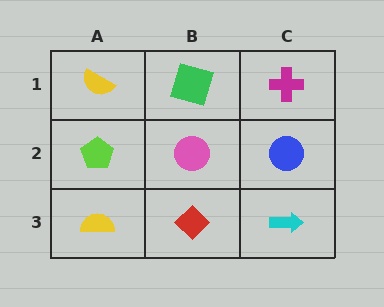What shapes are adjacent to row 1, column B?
A pink circle (row 2, column B), a yellow semicircle (row 1, column A), a magenta cross (row 1, column C).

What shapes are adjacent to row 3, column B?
A pink circle (row 2, column B), a yellow semicircle (row 3, column A), a cyan arrow (row 3, column C).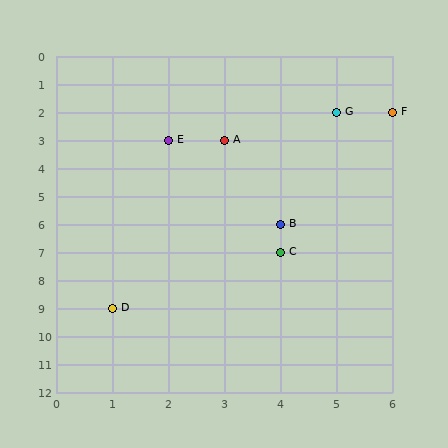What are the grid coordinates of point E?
Point E is at grid coordinates (2, 3).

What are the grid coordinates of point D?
Point D is at grid coordinates (1, 9).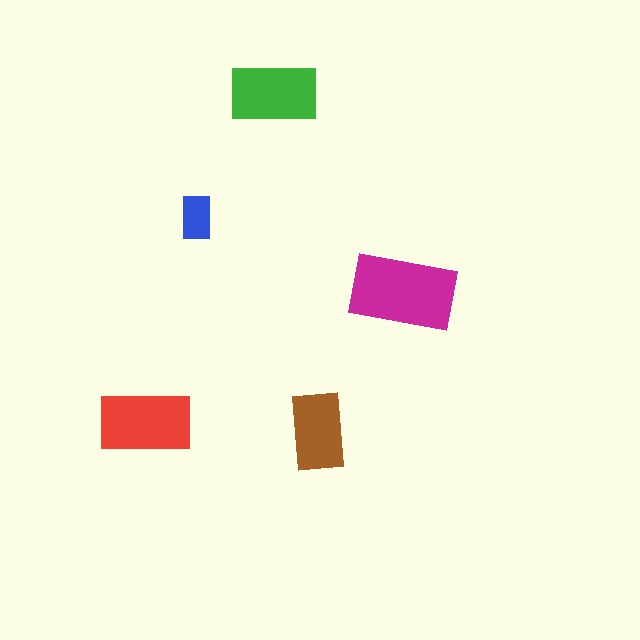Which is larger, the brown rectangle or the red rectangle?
The red one.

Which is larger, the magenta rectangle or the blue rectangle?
The magenta one.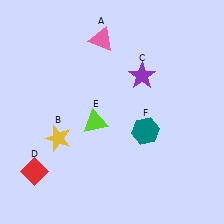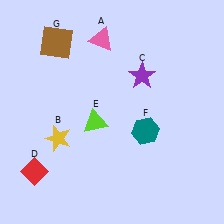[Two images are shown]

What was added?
A brown square (G) was added in Image 2.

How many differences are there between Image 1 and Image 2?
There is 1 difference between the two images.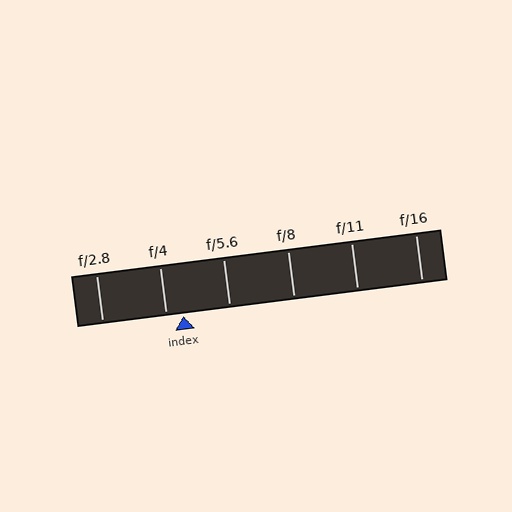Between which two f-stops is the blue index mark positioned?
The index mark is between f/4 and f/5.6.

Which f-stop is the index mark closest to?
The index mark is closest to f/4.